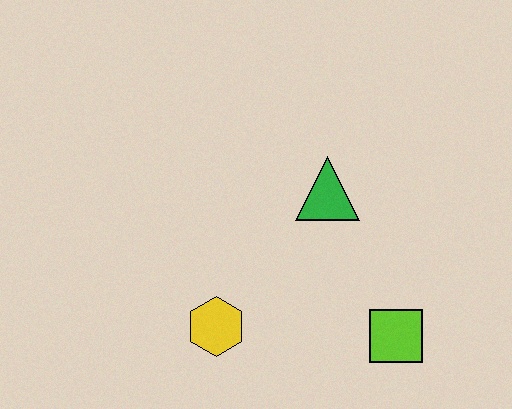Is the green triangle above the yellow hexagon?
Yes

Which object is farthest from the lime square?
The yellow hexagon is farthest from the lime square.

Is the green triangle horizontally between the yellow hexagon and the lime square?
Yes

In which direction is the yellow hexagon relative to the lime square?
The yellow hexagon is to the left of the lime square.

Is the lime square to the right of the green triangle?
Yes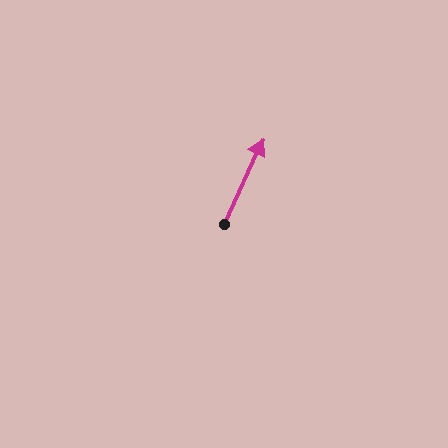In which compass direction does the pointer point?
Northeast.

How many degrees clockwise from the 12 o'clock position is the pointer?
Approximately 25 degrees.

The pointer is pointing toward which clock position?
Roughly 1 o'clock.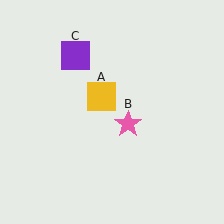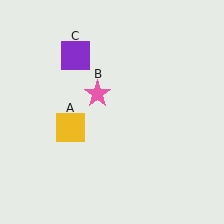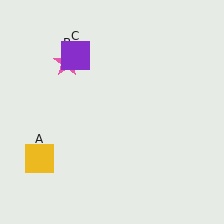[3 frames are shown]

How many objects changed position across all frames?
2 objects changed position: yellow square (object A), pink star (object B).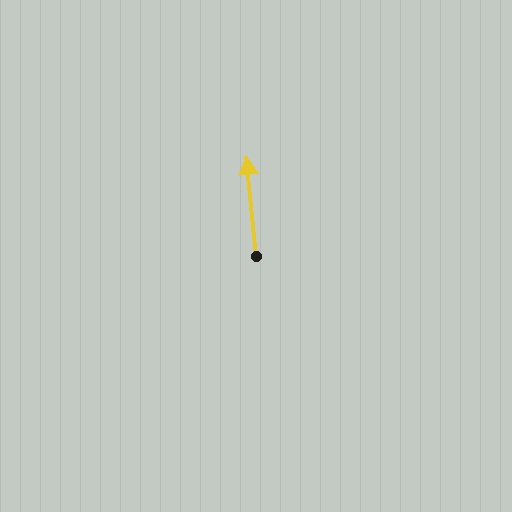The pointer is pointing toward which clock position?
Roughly 12 o'clock.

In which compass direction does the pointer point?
North.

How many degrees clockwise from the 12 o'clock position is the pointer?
Approximately 354 degrees.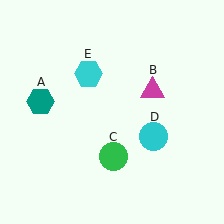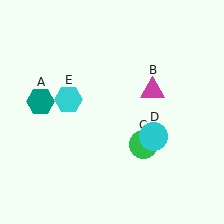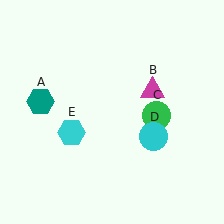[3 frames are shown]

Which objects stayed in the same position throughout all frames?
Teal hexagon (object A) and magenta triangle (object B) and cyan circle (object D) remained stationary.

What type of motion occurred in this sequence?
The green circle (object C), cyan hexagon (object E) rotated counterclockwise around the center of the scene.